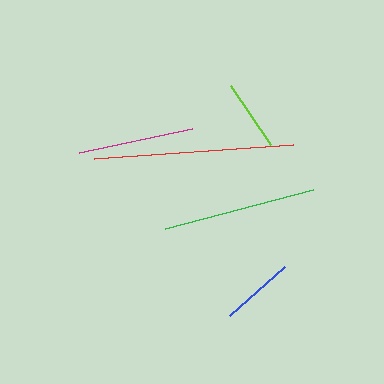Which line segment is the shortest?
The lime line is the shortest at approximately 71 pixels.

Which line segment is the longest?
The red line is the longest at approximately 200 pixels.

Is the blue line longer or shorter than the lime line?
The blue line is longer than the lime line.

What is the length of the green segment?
The green segment is approximately 153 pixels long.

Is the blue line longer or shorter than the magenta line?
The magenta line is longer than the blue line.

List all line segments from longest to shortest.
From longest to shortest: red, green, magenta, blue, lime.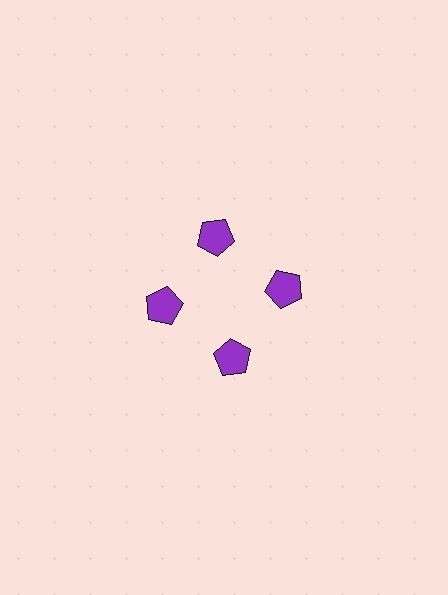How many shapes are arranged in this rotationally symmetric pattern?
There are 4 shapes, arranged in 4 groups of 1.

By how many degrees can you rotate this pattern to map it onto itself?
The pattern maps onto itself every 90 degrees of rotation.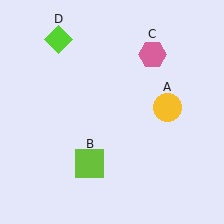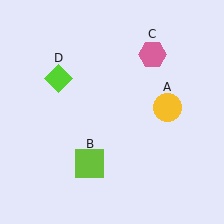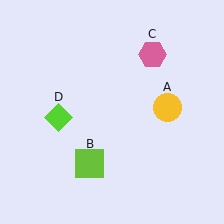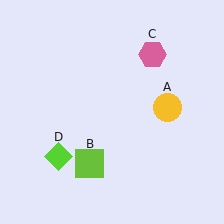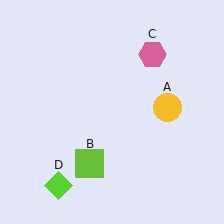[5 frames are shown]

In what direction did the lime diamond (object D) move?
The lime diamond (object D) moved down.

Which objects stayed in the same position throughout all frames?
Yellow circle (object A) and lime square (object B) and pink hexagon (object C) remained stationary.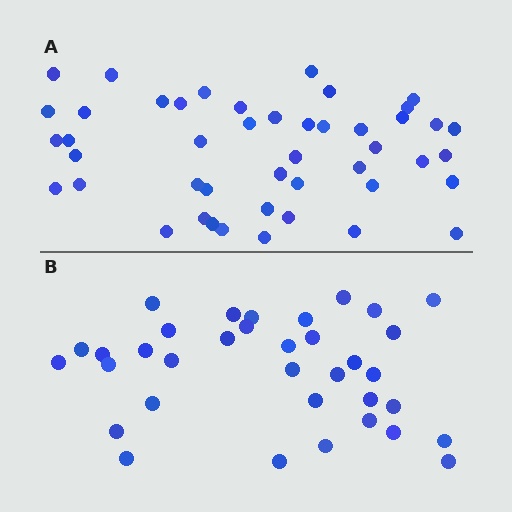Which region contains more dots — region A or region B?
Region A (the top region) has more dots.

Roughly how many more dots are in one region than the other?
Region A has roughly 12 or so more dots than region B.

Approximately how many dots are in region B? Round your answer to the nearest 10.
About 40 dots. (The exact count is 35, which rounds to 40.)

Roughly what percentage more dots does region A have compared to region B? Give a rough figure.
About 30% more.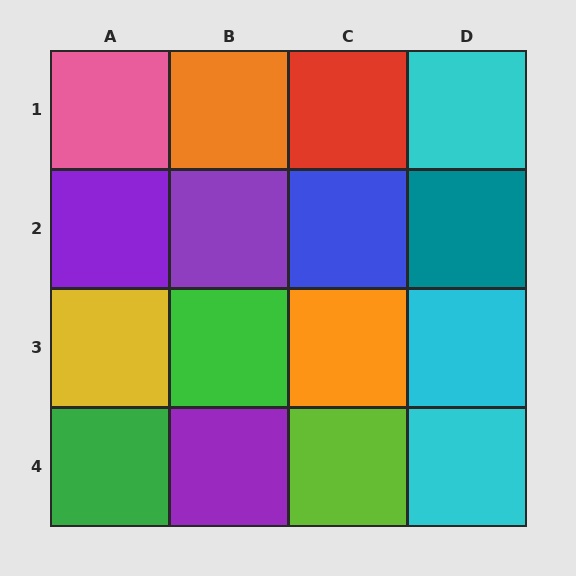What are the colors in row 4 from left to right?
Green, purple, lime, cyan.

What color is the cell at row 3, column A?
Yellow.